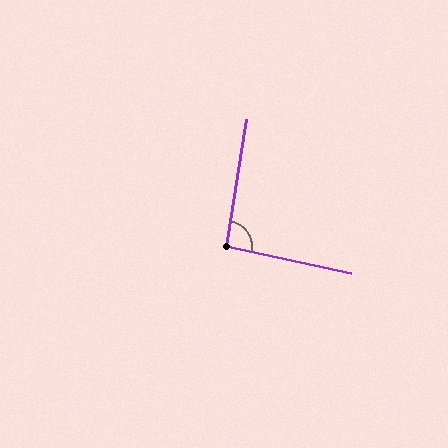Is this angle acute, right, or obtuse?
It is approximately a right angle.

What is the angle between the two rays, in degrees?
Approximately 93 degrees.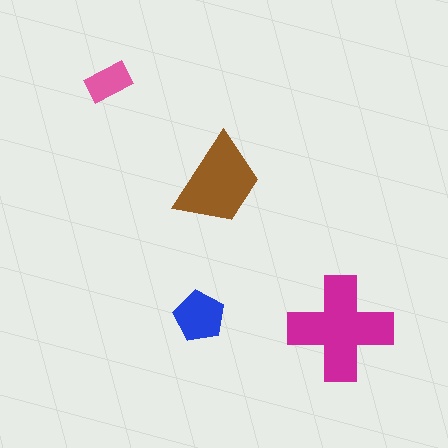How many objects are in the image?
There are 4 objects in the image.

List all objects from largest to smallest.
The magenta cross, the brown trapezoid, the blue pentagon, the pink rectangle.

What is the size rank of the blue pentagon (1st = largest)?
3rd.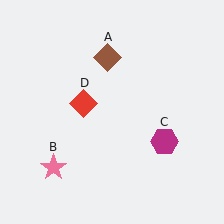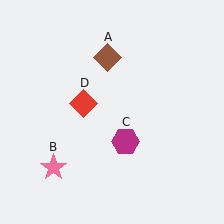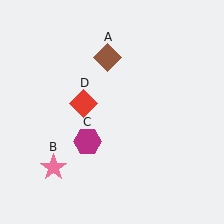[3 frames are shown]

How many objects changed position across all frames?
1 object changed position: magenta hexagon (object C).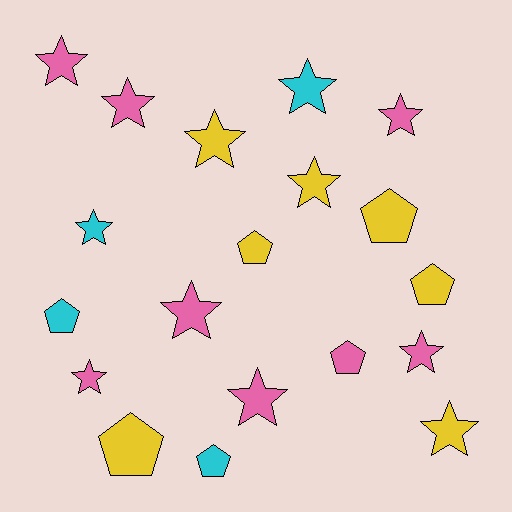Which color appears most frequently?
Pink, with 8 objects.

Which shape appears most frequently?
Star, with 12 objects.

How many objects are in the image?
There are 19 objects.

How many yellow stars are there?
There are 3 yellow stars.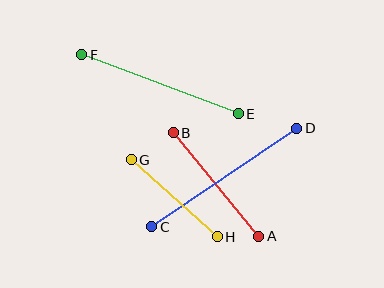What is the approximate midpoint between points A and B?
The midpoint is at approximately (216, 184) pixels.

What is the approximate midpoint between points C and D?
The midpoint is at approximately (224, 178) pixels.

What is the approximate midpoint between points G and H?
The midpoint is at approximately (174, 198) pixels.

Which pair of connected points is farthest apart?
Points C and D are farthest apart.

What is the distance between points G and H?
The distance is approximately 115 pixels.